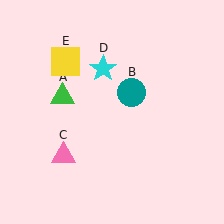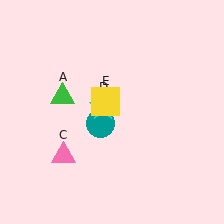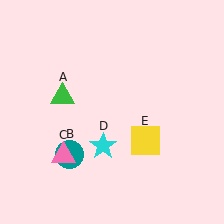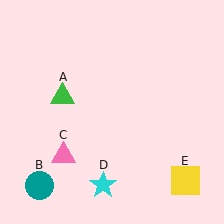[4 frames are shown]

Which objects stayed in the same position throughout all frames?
Green triangle (object A) and pink triangle (object C) remained stationary.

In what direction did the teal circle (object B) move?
The teal circle (object B) moved down and to the left.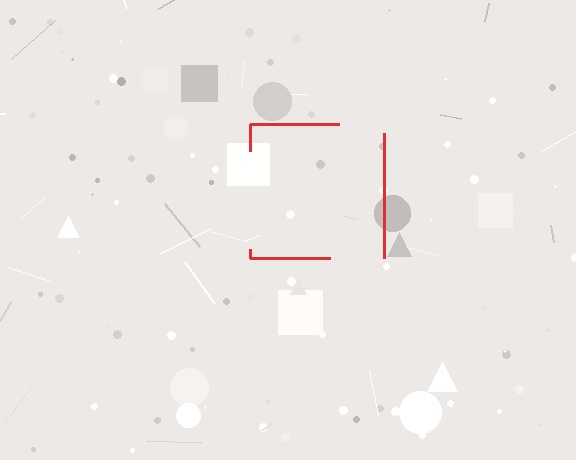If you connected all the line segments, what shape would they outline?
They would outline a square.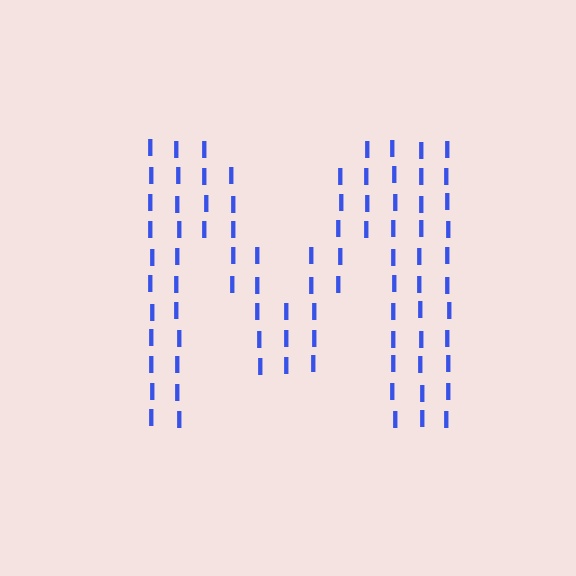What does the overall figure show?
The overall figure shows the letter M.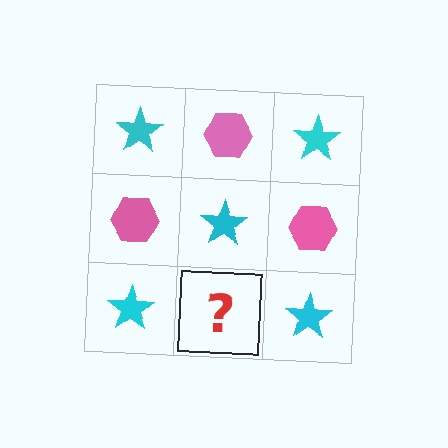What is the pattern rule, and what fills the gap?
The rule is that it alternates cyan star and pink hexagon in a checkerboard pattern. The gap should be filled with a pink hexagon.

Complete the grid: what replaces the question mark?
The question mark should be replaced with a pink hexagon.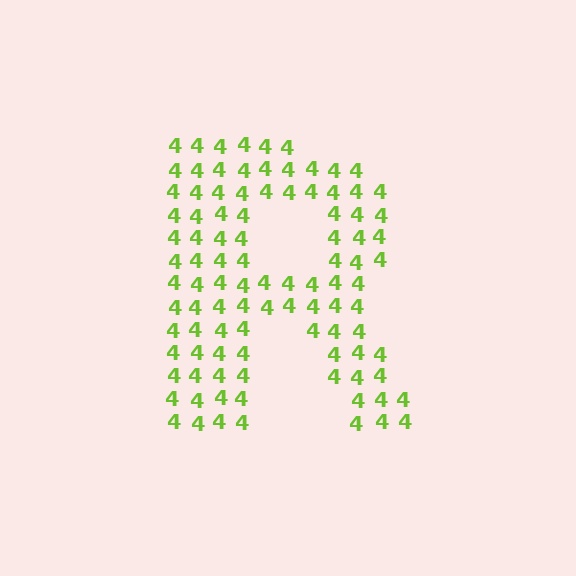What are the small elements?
The small elements are digit 4's.